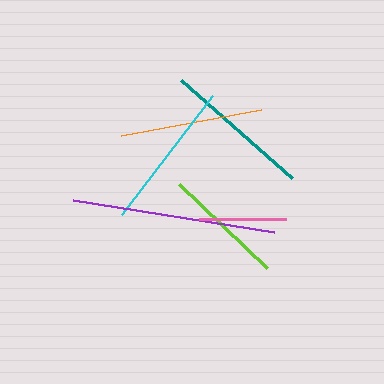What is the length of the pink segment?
The pink segment is approximately 87 pixels long.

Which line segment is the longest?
The purple line is the longest at approximately 203 pixels.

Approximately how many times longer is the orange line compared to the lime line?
The orange line is approximately 1.2 times the length of the lime line.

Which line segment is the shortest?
The pink line is the shortest at approximately 87 pixels.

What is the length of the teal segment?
The teal segment is approximately 148 pixels long.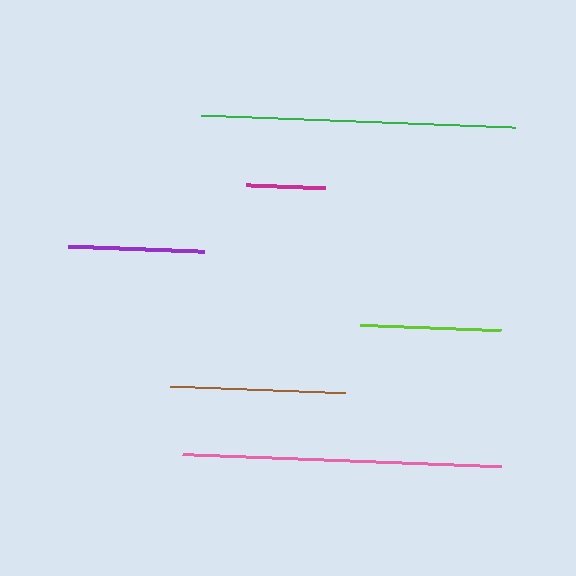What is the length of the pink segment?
The pink segment is approximately 318 pixels long.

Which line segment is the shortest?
The magenta line is the shortest at approximately 79 pixels.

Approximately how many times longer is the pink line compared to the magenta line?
The pink line is approximately 4.0 times the length of the magenta line.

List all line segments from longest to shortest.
From longest to shortest: pink, green, brown, lime, purple, magenta.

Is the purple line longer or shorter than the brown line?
The brown line is longer than the purple line.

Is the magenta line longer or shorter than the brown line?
The brown line is longer than the magenta line.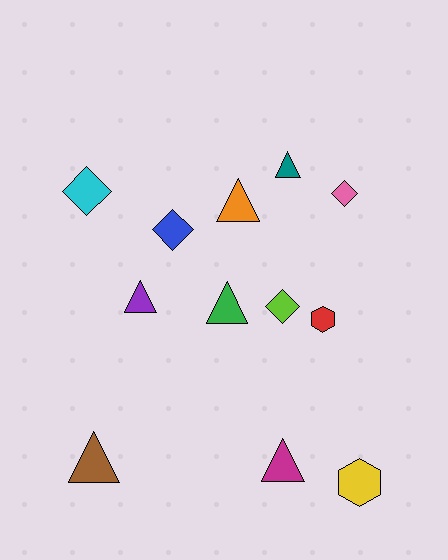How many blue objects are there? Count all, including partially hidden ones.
There is 1 blue object.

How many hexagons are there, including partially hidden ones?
There are 2 hexagons.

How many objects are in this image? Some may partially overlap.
There are 12 objects.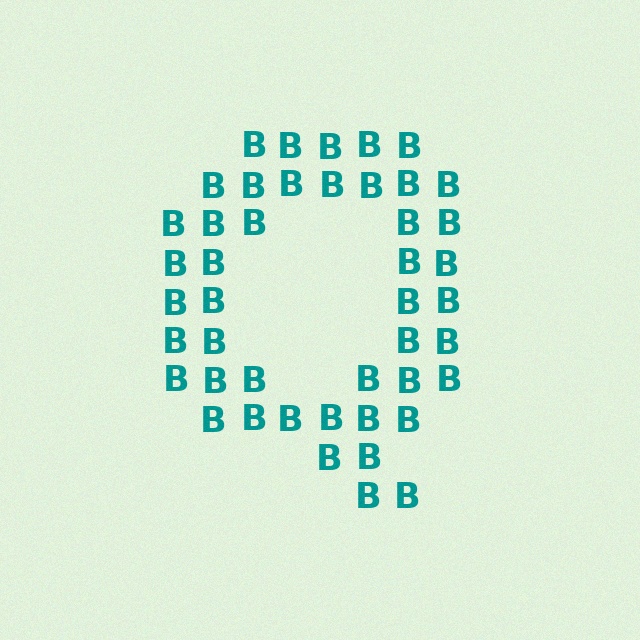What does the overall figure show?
The overall figure shows the letter Q.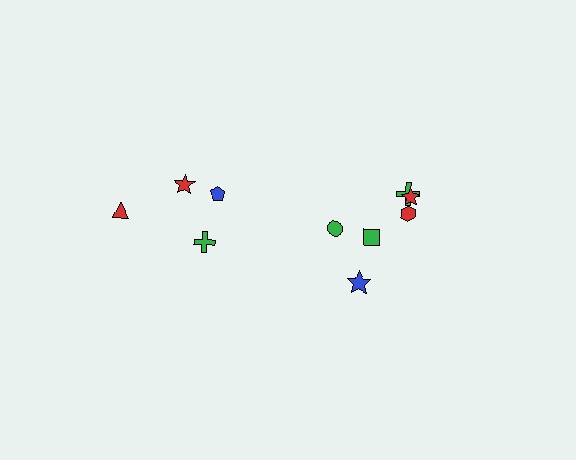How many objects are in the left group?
There are 4 objects.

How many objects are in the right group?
There are 6 objects.